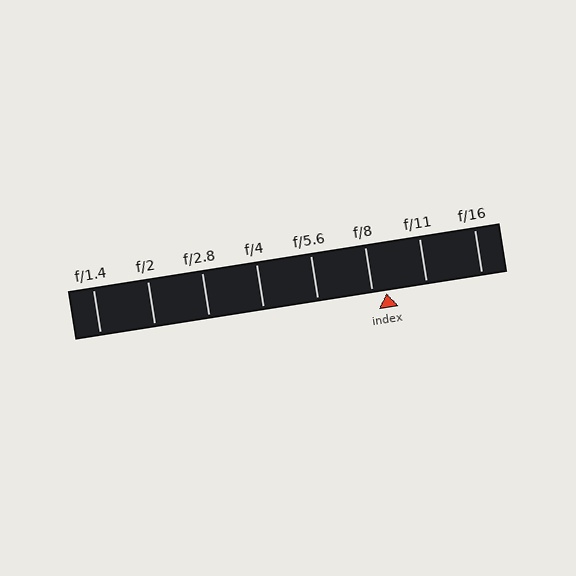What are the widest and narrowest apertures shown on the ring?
The widest aperture shown is f/1.4 and the narrowest is f/16.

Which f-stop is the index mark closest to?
The index mark is closest to f/8.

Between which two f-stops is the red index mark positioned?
The index mark is between f/8 and f/11.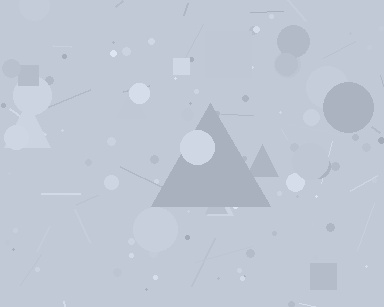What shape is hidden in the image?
A triangle is hidden in the image.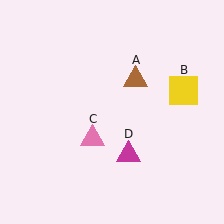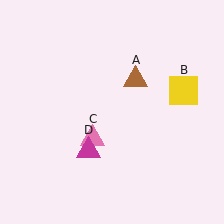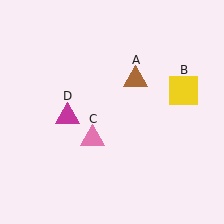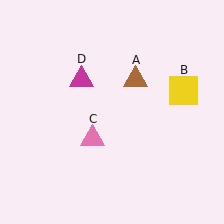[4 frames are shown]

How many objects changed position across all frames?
1 object changed position: magenta triangle (object D).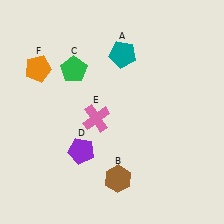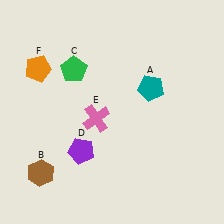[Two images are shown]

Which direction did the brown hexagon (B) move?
The brown hexagon (B) moved left.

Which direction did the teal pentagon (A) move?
The teal pentagon (A) moved down.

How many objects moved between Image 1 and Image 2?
2 objects moved between the two images.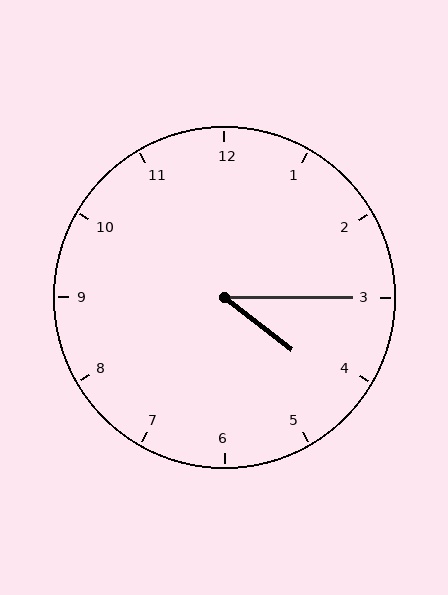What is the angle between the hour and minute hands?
Approximately 38 degrees.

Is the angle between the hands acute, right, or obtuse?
It is acute.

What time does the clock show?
4:15.